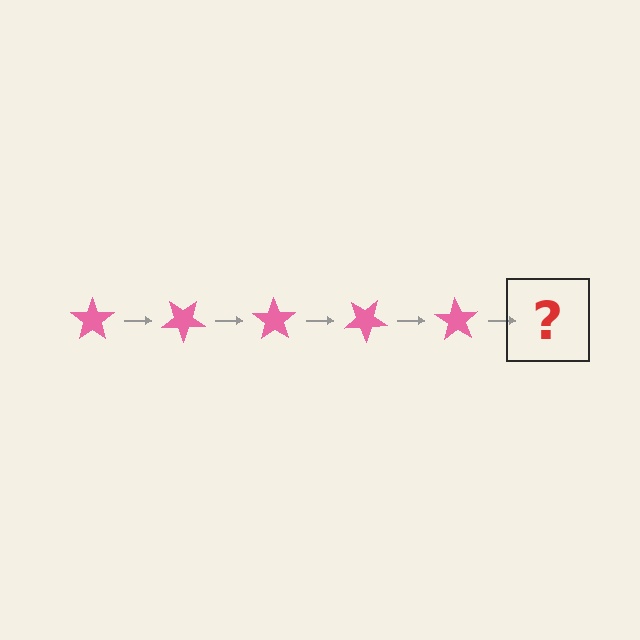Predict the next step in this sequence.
The next step is a pink star rotated 175 degrees.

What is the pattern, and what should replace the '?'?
The pattern is that the star rotates 35 degrees each step. The '?' should be a pink star rotated 175 degrees.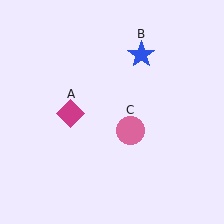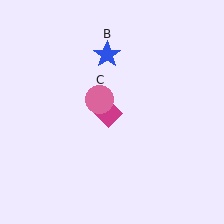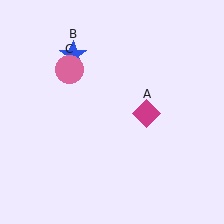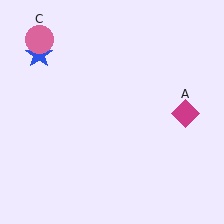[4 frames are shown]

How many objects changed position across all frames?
3 objects changed position: magenta diamond (object A), blue star (object B), pink circle (object C).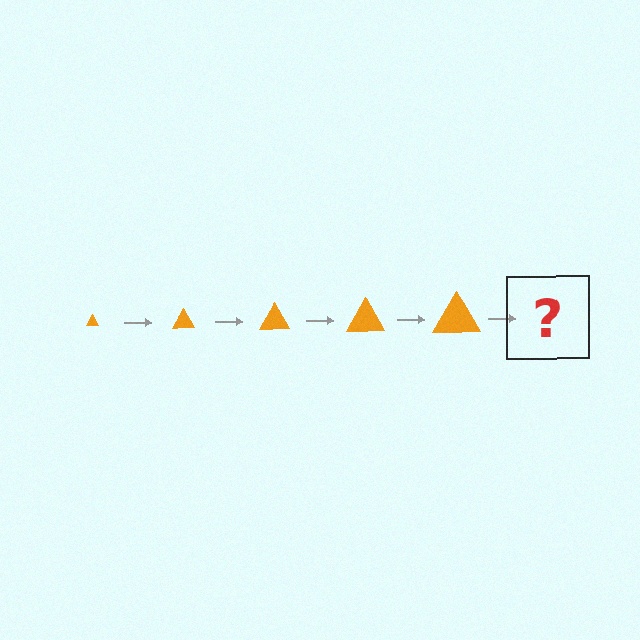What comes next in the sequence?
The next element should be an orange triangle, larger than the previous one.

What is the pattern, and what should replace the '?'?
The pattern is that the triangle gets progressively larger each step. The '?' should be an orange triangle, larger than the previous one.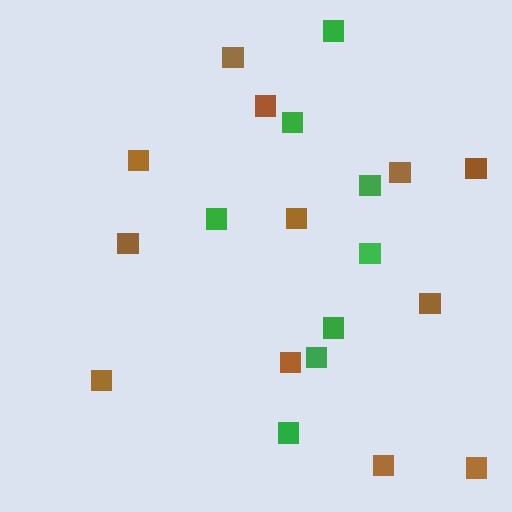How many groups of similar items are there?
There are 2 groups: one group of green squares (8) and one group of brown squares (12).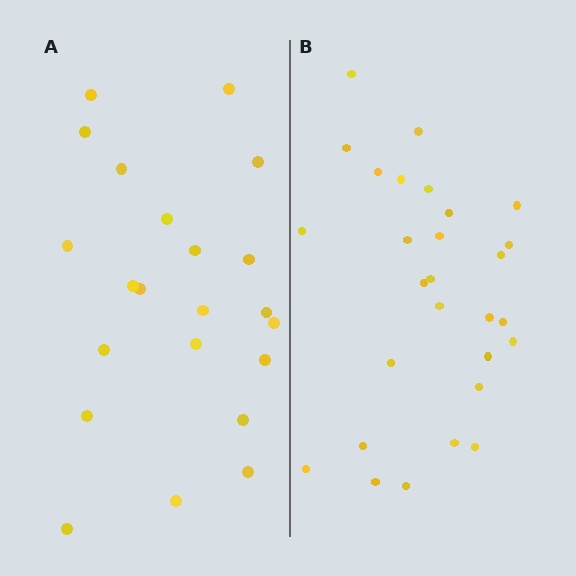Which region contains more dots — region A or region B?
Region B (the right region) has more dots.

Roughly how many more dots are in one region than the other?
Region B has about 6 more dots than region A.